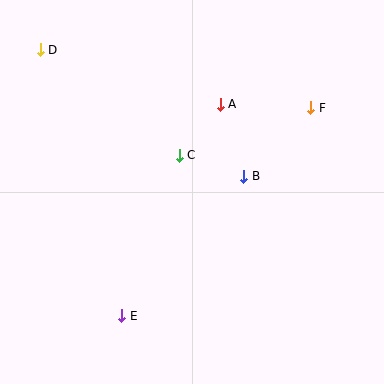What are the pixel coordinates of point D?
Point D is at (40, 50).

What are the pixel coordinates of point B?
Point B is at (244, 176).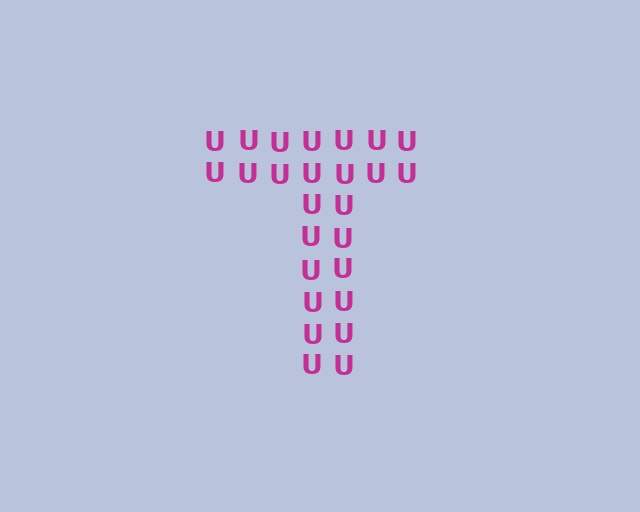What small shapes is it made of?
It is made of small letter U's.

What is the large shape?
The large shape is the letter T.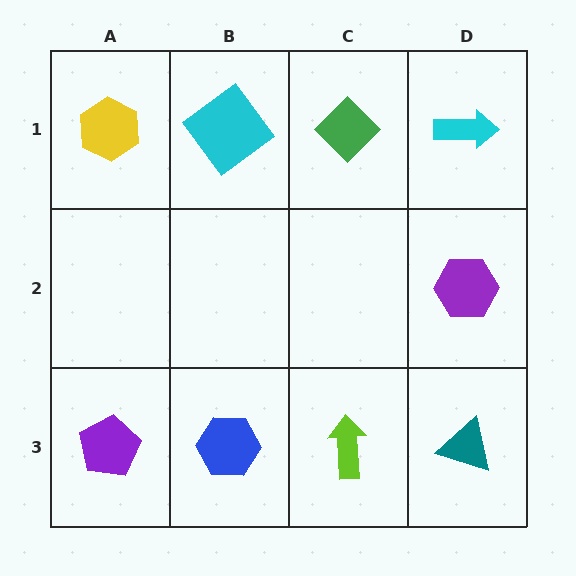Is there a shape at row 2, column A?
No, that cell is empty.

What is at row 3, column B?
A blue hexagon.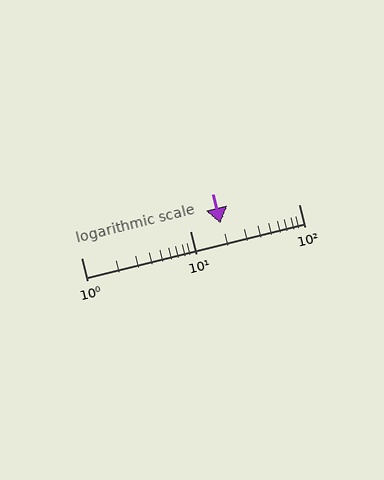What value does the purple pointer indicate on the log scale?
The pointer indicates approximately 19.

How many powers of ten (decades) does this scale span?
The scale spans 2 decades, from 1 to 100.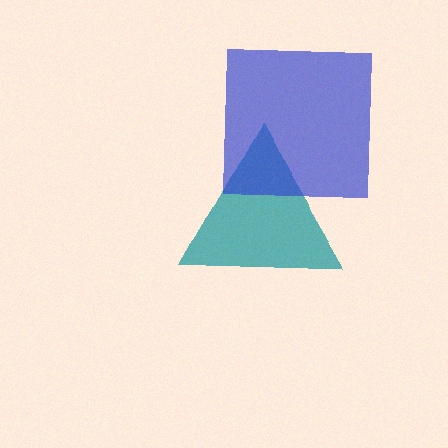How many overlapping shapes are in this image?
There are 2 overlapping shapes in the image.